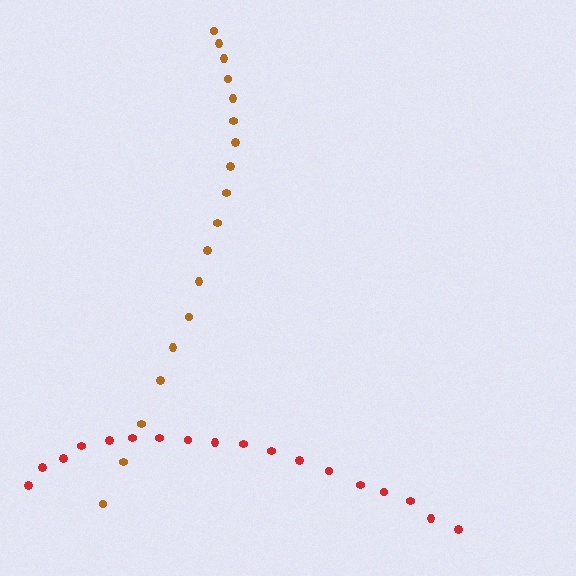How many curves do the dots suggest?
There are 2 distinct paths.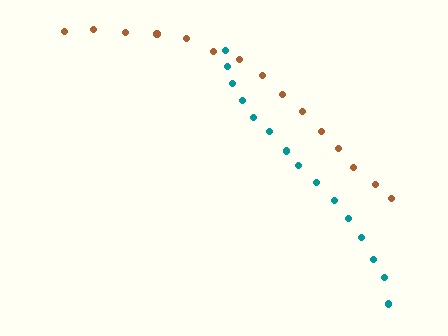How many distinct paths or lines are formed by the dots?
There are 2 distinct paths.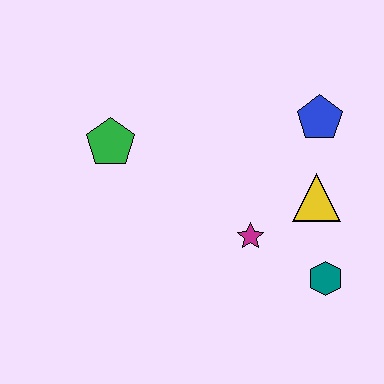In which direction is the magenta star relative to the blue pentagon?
The magenta star is below the blue pentagon.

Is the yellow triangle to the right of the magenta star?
Yes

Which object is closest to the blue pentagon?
The yellow triangle is closest to the blue pentagon.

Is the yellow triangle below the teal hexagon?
No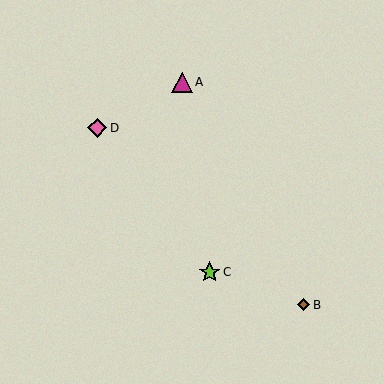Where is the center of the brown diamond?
The center of the brown diamond is at (304, 305).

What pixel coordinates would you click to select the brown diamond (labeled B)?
Click at (304, 305) to select the brown diamond B.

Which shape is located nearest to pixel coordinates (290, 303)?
The brown diamond (labeled B) at (304, 305) is nearest to that location.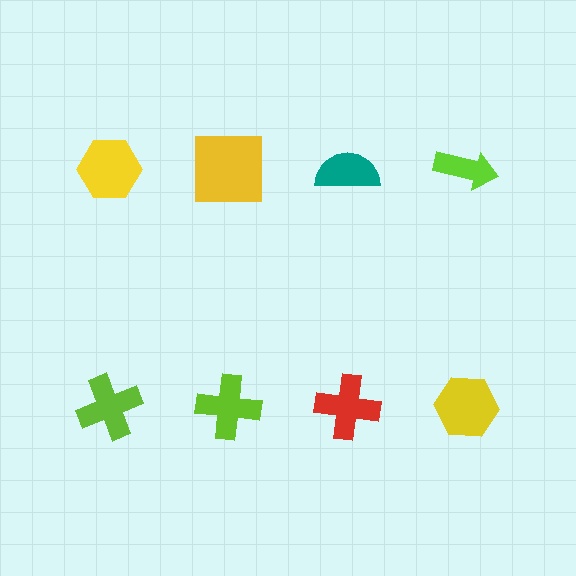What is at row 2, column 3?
A red cross.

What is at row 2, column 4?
A yellow hexagon.